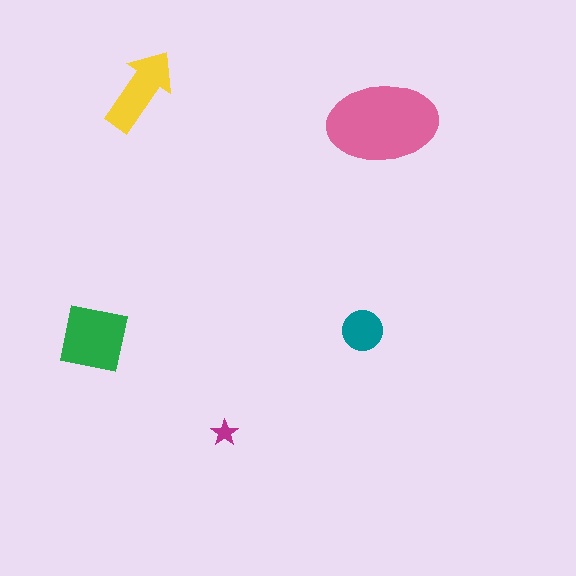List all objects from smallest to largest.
The magenta star, the teal circle, the yellow arrow, the green square, the pink ellipse.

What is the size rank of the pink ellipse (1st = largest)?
1st.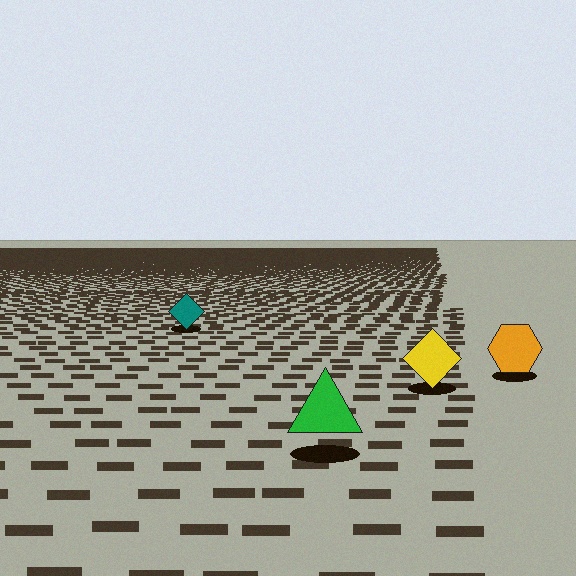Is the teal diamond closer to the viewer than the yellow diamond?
No. The yellow diamond is closer — you can tell from the texture gradient: the ground texture is coarser near it.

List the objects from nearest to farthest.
From nearest to farthest: the green triangle, the yellow diamond, the orange hexagon, the teal diamond.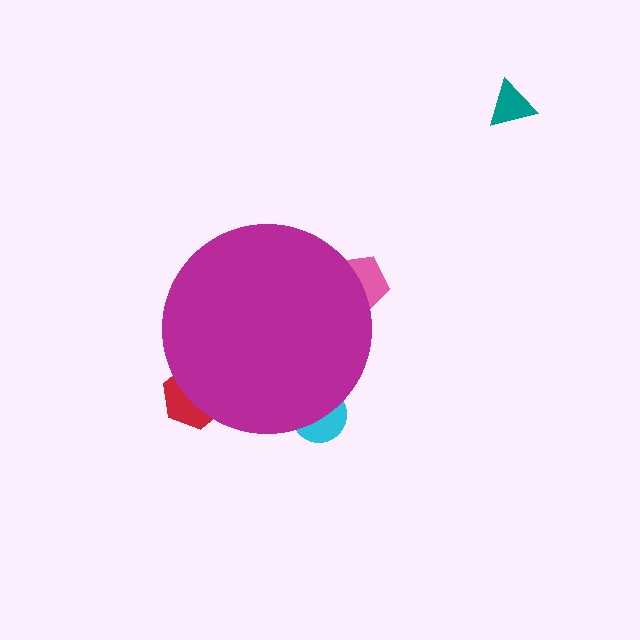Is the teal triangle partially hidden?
No, the teal triangle is fully visible.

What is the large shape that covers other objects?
A magenta circle.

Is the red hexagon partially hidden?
Yes, the red hexagon is partially hidden behind the magenta circle.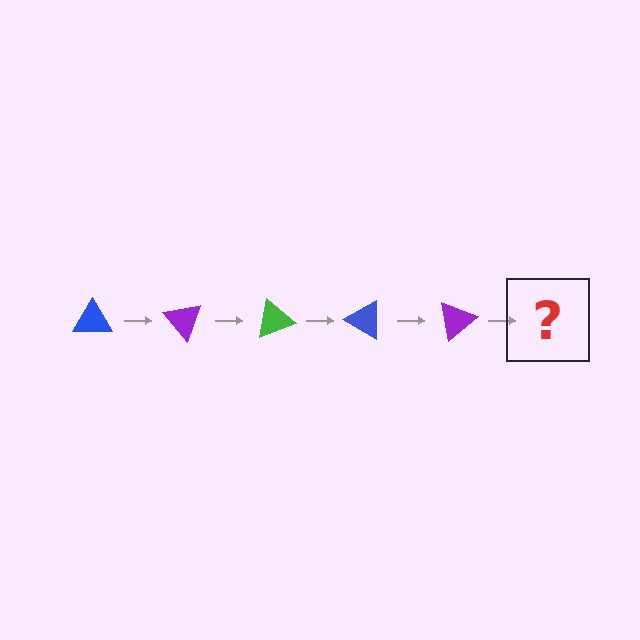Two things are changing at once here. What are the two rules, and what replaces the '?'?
The two rules are that it rotates 50 degrees each step and the color cycles through blue, purple, and green. The '?' should be a green triangle, rotated 250 degrees from the start.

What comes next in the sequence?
The next element should be a green triangle, rotated 250 degrees from the start.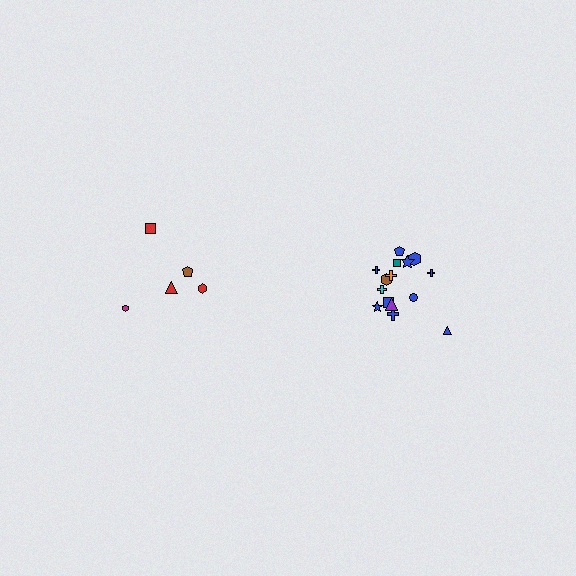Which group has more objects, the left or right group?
The right group.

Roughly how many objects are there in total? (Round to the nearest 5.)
Roughly 20 objects in total.